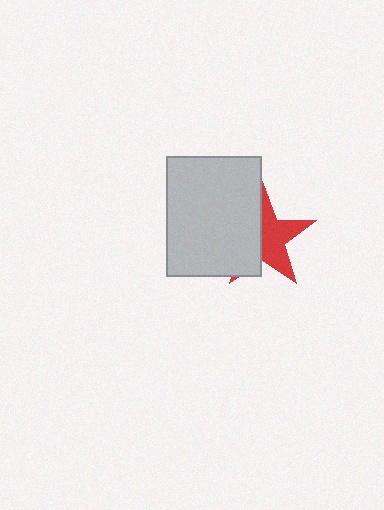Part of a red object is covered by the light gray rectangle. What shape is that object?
It is a star.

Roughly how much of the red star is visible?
About half of it is visible (roughly 53%).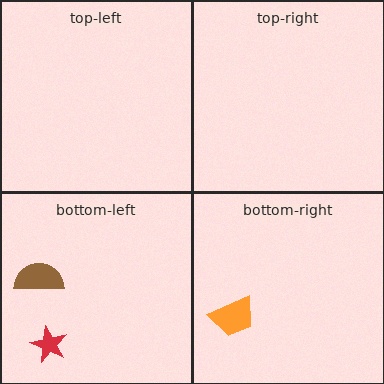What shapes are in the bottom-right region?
The orange trapezoid.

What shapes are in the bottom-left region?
The brown semicircle, the red star.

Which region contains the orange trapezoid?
The bottom-right region.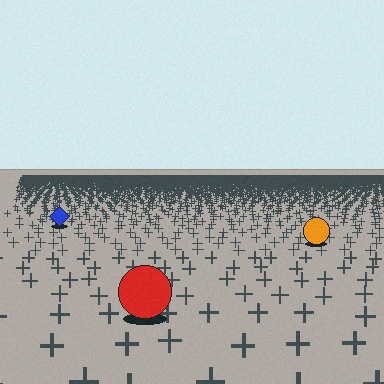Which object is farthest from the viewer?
The blue diamond is farthest from the viewer. It appears smaller and the ground texture around it is denser.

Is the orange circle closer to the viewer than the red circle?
No. The red circle is closer — you can tell from the texture gradient: the ground texture is coarser near it.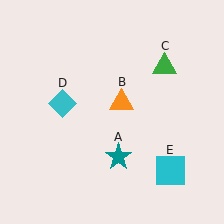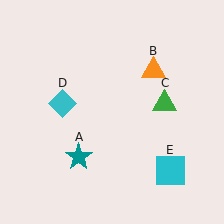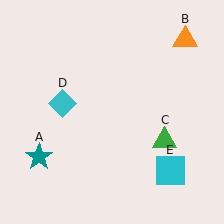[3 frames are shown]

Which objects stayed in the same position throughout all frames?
Cyan diamond (object D) and cyan square (object E) remained stationary.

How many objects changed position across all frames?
3 objects changed position: teal star (object A), orange triangle (object B), green triangle (object C).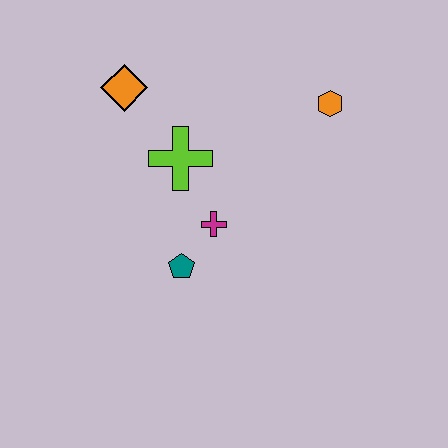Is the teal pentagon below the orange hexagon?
Yes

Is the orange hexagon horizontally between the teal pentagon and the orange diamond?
No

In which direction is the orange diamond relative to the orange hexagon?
The orange diamond is to the left of the orange hexagon.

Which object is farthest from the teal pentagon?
The orange hexagon is farthest from the teal pentagon.